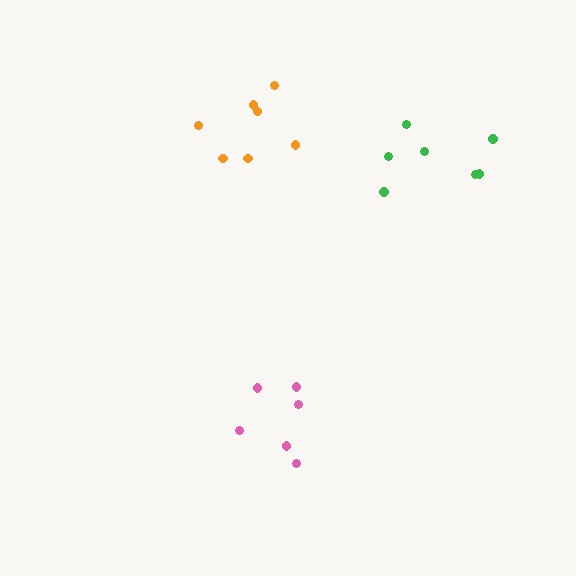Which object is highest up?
The orange cluster is topmost.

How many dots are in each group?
Group 1: 6 dots, Group 2: 7 dots, Group 3: 7 dots (20 total).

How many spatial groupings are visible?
There are 3 spatial groupings.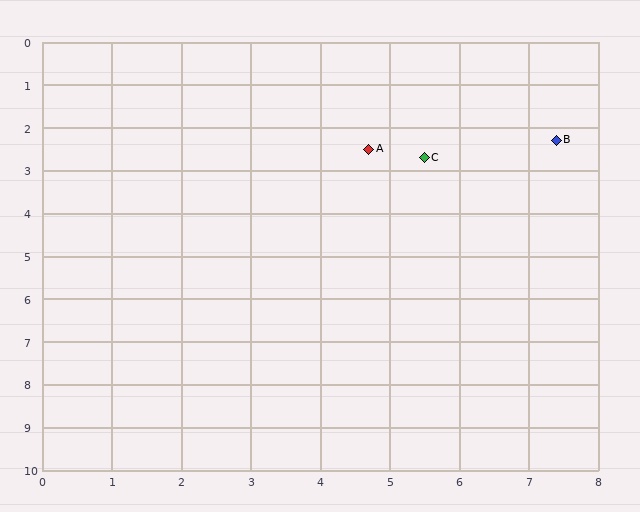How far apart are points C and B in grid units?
Points C and B are about 1.9 grid units apart.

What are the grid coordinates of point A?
Point A is at approximately (4.7, 2.5).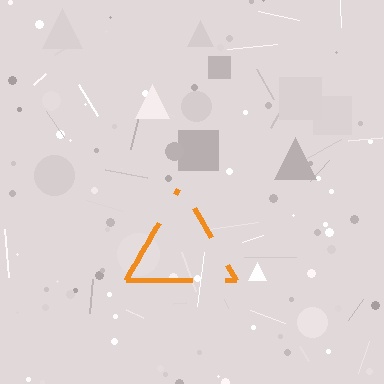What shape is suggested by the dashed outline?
The dashed outline suggests a triangle.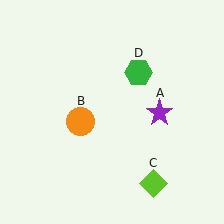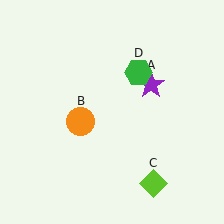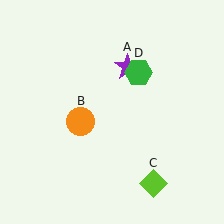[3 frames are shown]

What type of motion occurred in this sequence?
The purple star (object A) rotated counterclockwise around the center of the scene.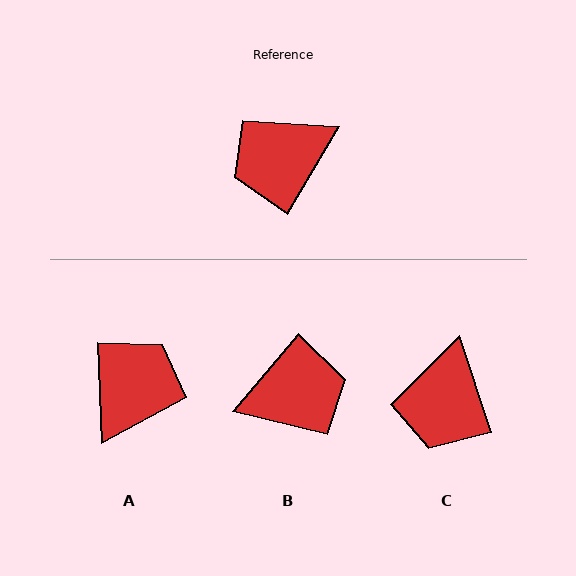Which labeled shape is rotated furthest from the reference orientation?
B, about 170 degrees away.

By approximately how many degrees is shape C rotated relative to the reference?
Approximately 49 degrees counter-clockwise.